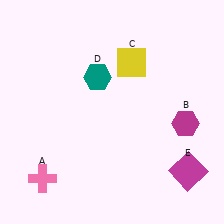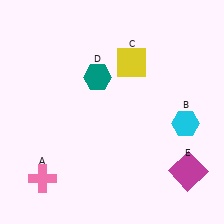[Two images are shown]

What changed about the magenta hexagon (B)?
In Image 1, B is magenta. In Image 2, it changed to cyan.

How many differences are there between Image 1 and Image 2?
There is 1 difference between the two images.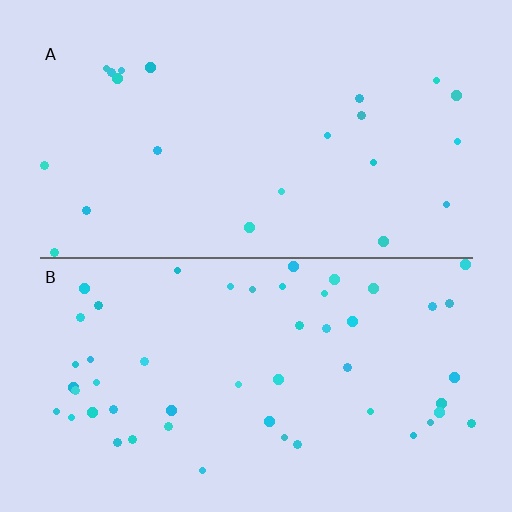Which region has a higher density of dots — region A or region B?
B (the bottom).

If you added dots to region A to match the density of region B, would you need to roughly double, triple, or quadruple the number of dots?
Approximately double.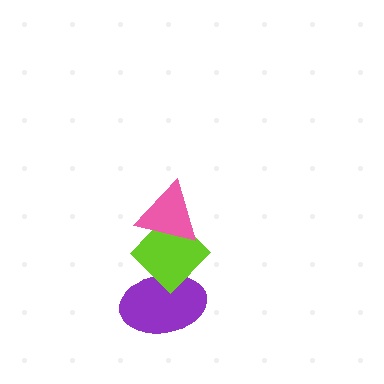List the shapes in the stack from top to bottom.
From top to bottom: the pink triangle, the lime diamond, the purple ellipse.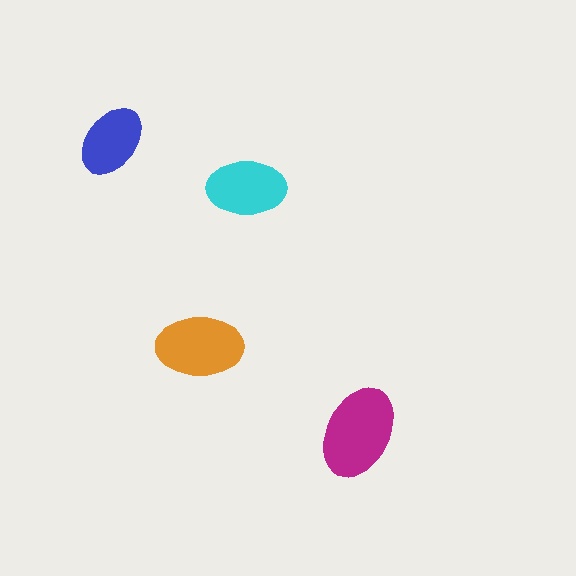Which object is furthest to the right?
The magenta ellipse is rightmost.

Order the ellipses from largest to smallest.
the magenta one, the orange one, the cyan one, the blue one.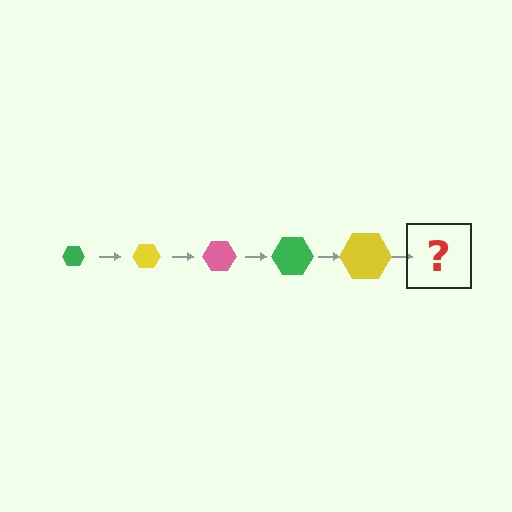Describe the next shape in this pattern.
It should be a pink hexagon, larger than the previous one.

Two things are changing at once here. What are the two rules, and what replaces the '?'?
The two rules are that the hexagon grows larger each step and the color cycles through green, yellow, and pink. The '?' should be a pink hexagon, larger than the previous one.